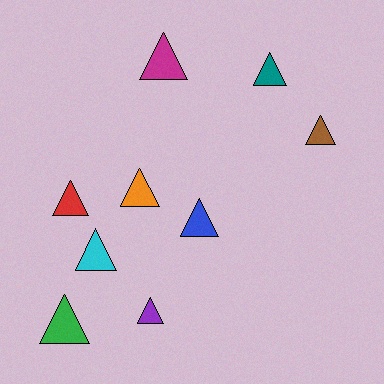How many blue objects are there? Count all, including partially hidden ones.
There is 1 blue object.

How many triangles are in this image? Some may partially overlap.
There are 9 triangles.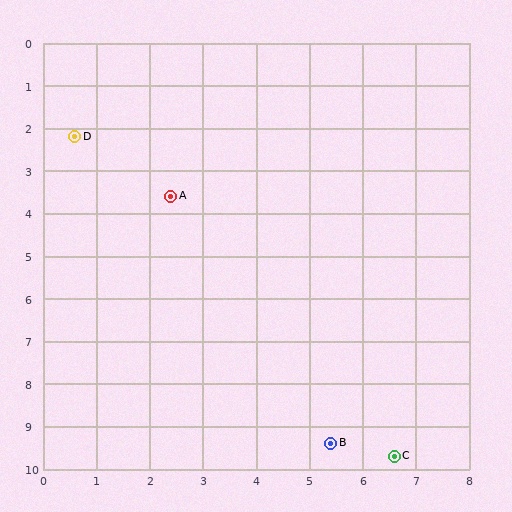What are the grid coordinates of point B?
Point B is at approximately (5.4, 9.4).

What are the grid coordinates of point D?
Point D is at approximately (0.6, 2.2).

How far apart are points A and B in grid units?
Points A and B are about 6.5 grid units apart.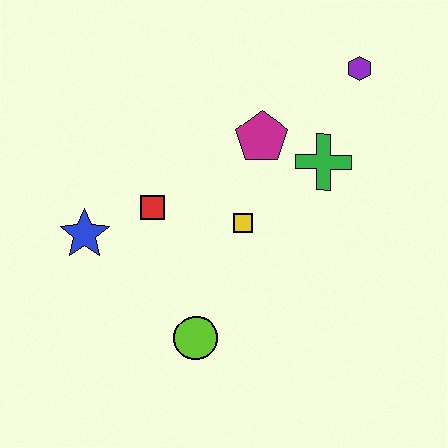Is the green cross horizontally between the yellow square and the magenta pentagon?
No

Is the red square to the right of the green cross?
No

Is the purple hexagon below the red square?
No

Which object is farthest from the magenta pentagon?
The lime circle is farthest from the magenta pentagon.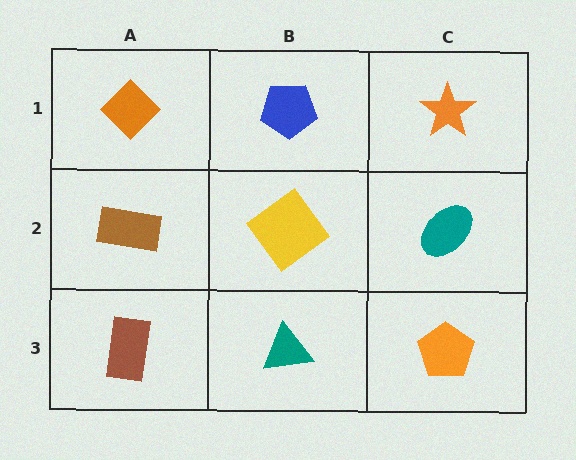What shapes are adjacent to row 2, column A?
An orange diamond (row 1, column A), a brown rectangle (row 3, column A), a yellow diamond (row 2, column B).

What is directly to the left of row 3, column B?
A brown rectangle.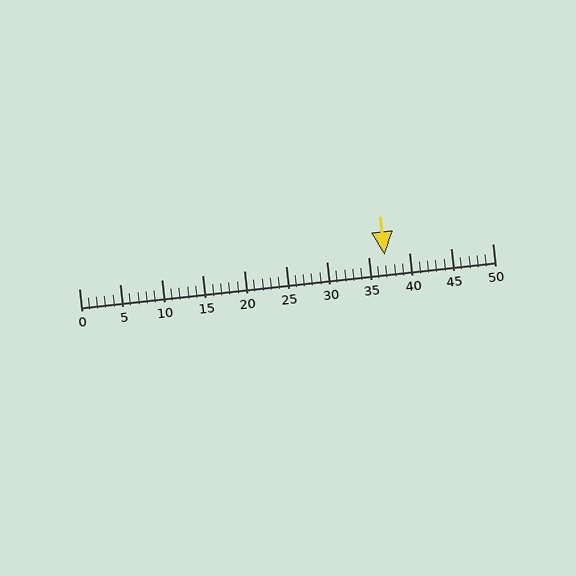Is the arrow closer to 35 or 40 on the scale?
The arrow is closer to 35.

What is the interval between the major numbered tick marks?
The major tick marks are spaced 5 units apart.